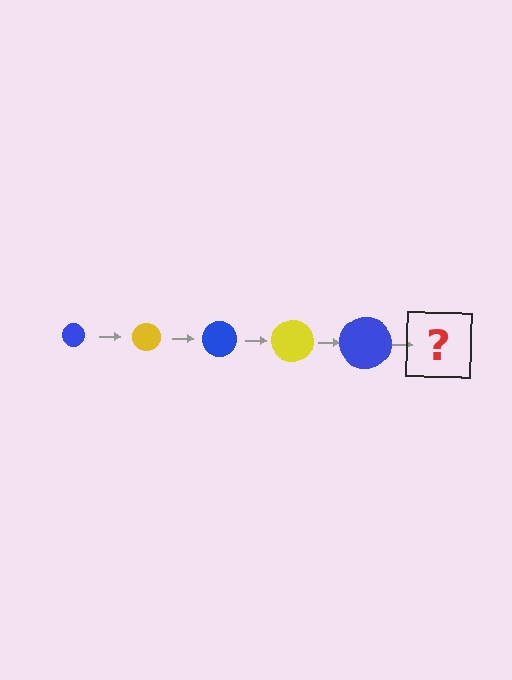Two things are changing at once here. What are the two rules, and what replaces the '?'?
The two rules are that the circle grows larger each step and the color cycles through blue and yellow. The '?' should be a yellow circle, larger than the previous one.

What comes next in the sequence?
The next element should be a yellow circle, larger than the previous one.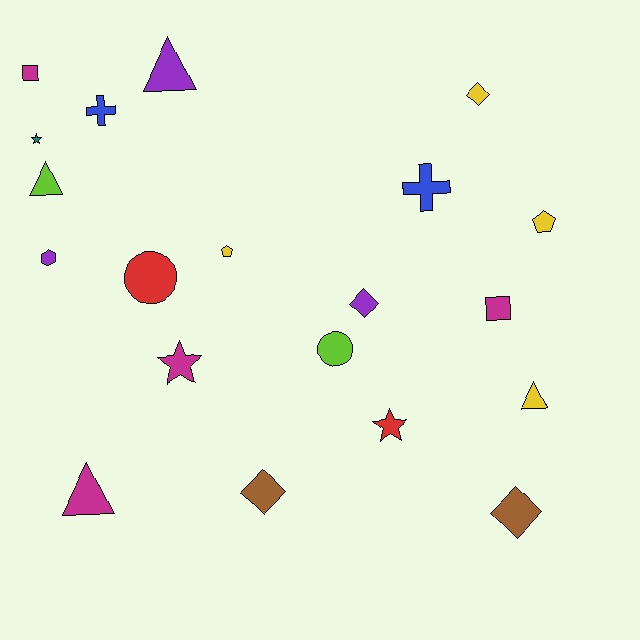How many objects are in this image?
There are 20 objects.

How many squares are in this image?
There are 2 squares.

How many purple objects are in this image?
There are 3 purple objects.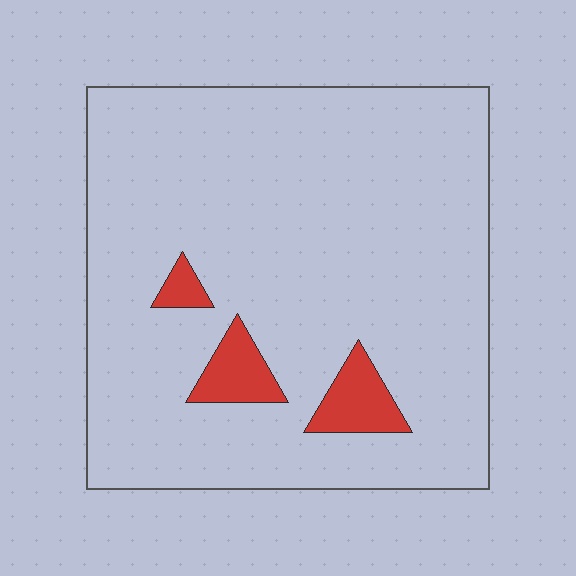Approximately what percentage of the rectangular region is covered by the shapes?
Approximately 5%.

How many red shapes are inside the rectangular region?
3.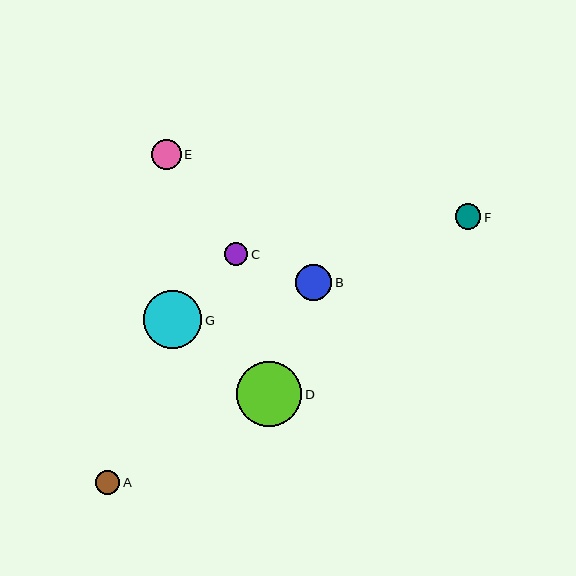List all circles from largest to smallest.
From largest to smallest: D, G, B, E, F, A, C.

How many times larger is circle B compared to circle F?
Circle B is approximately 1.4 times the size of circle F.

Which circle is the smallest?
Circle C is the smallest with a size of approximately 23 pixels.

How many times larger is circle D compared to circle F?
Circle D is approximately 2.5 times the size of circle F.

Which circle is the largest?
Circle D is the largest with a size of approximately 65 pixels.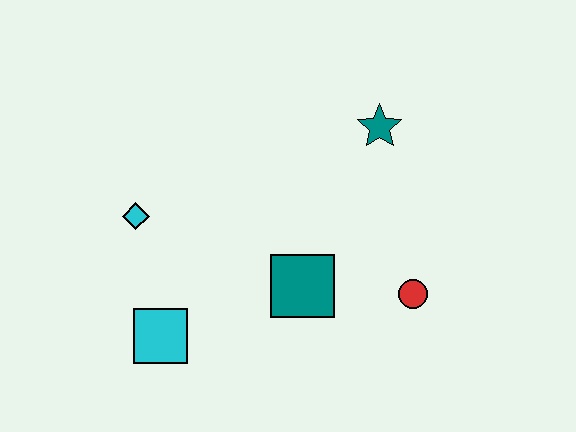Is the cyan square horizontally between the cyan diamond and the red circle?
Yes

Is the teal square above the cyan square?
Yes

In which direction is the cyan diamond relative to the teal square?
The cyan diamond is to the left of the teal square.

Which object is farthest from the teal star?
The cyan square is farthest from the teal star.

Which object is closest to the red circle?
The teal square is closest to the red circle.